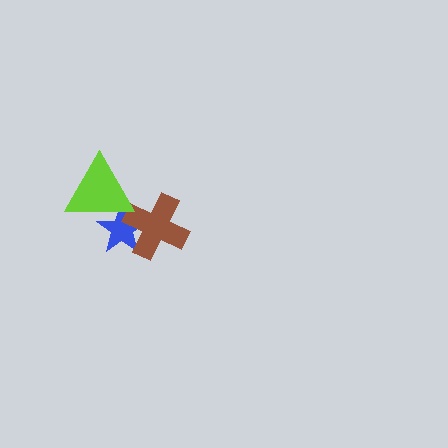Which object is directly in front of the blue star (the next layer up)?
The brown cross is directly in front of the blue star.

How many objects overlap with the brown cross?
1 object overlaps with the brown cross.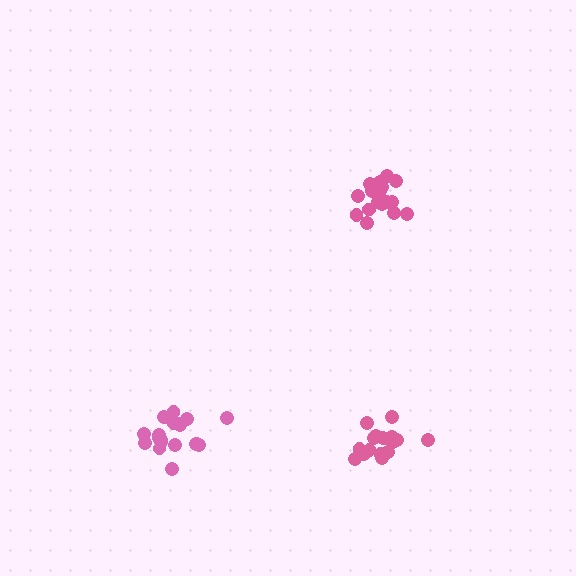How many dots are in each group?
Group 1: 20 dots, Group 2: 18 dots, Group 3: 17 dots (55 total).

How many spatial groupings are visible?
There are 3 spatial groupings.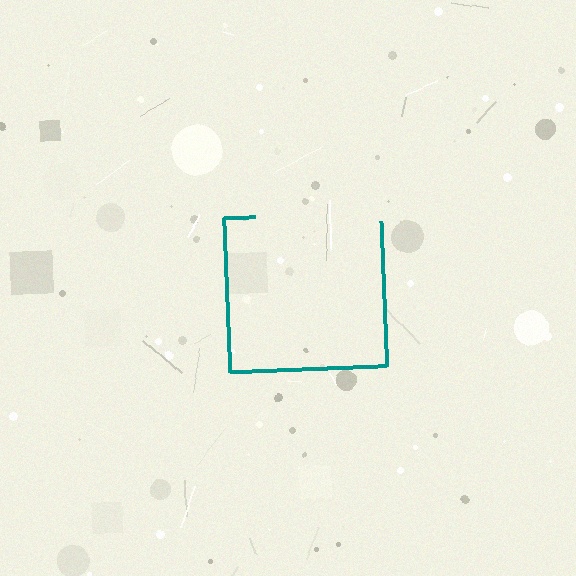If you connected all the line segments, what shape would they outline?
They would outline a square.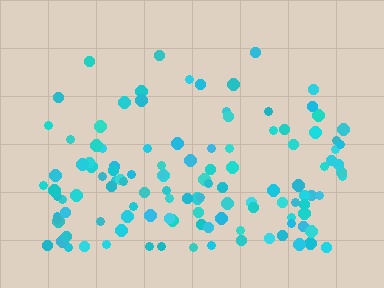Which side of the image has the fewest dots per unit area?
The top.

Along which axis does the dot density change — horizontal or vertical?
Vertical.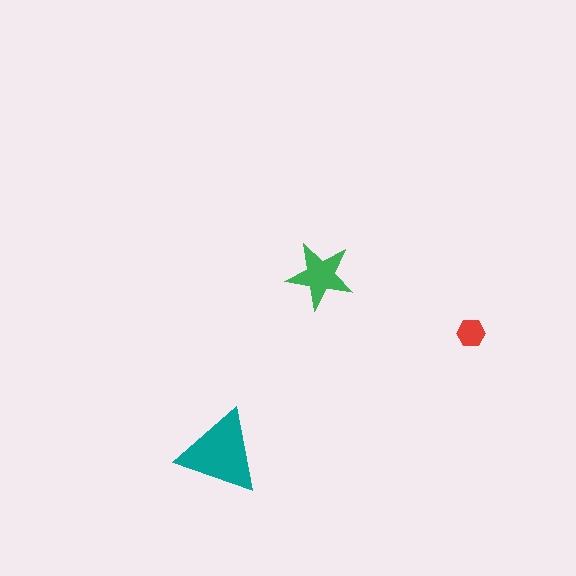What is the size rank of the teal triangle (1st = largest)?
1st.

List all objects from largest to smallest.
The teal triangle, the green star, the red hexagon.